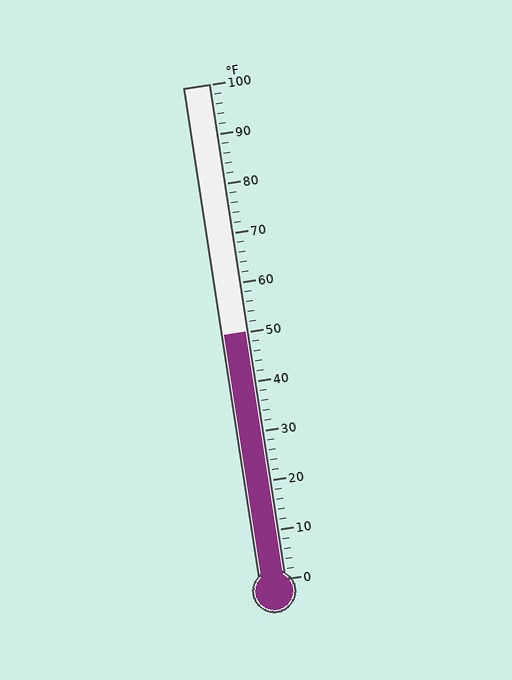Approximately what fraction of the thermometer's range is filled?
The thermometer is filled to approximately 50% of its range.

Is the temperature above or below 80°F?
The temperature is below 80°F.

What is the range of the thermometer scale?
The thermometer scale ranges from 0°F to 100°F.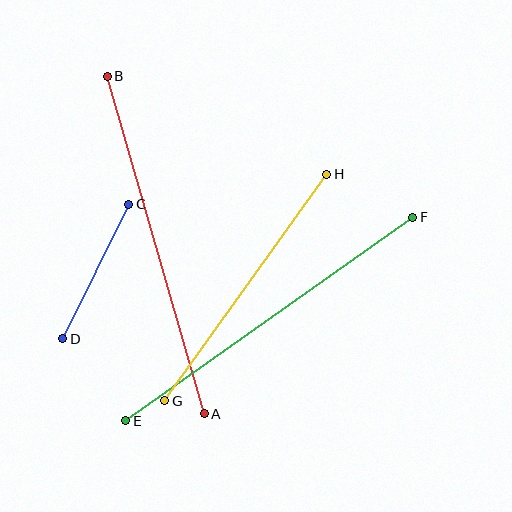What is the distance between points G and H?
The distance is approximately 278 pixels.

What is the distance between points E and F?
The distance is approximately 352 pixels.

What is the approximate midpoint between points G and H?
The midpoint is at approximately (246, 288) pixels.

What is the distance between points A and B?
The distance is approximately 351 pixels.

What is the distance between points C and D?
The distance is approximately 149 pixels.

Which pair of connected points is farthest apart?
Points E and F are farthest apart.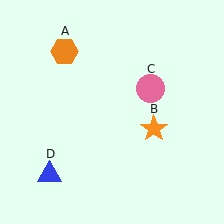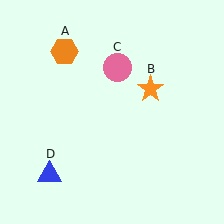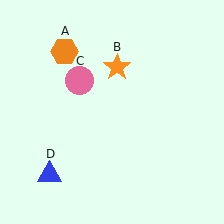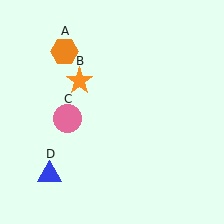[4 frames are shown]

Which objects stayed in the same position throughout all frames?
Orange hexagon (object A) and blue triangle (object D) remained stationary.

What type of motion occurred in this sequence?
The orange star (object B), pink circle (object C) rotated counterclockwise around the center of the scene.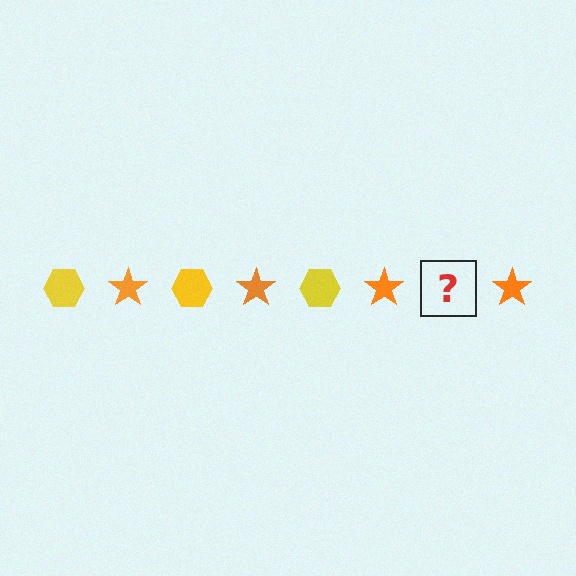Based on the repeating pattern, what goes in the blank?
The blank should be a yellow hexagon.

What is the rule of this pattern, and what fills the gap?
The rule is that the pattern alternates between yellow hexagon and orange star. The gap should be filled with a yellow hexagon.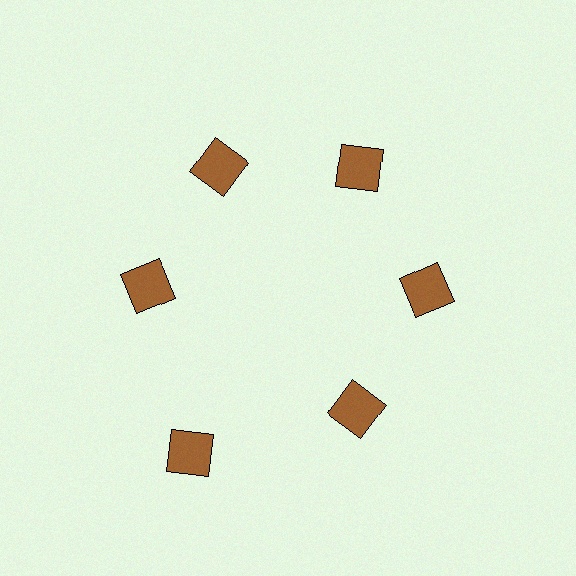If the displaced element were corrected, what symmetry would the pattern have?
It would have 6-fold rotational symmetry — the pattern would map onto itself every 60 degrees.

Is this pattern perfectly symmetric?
No. The 6 brown squares are arranged in a ring, but one element near the 7 o'clock position is pushed outward from the center, breaking the 6-fold rotational symmetry.